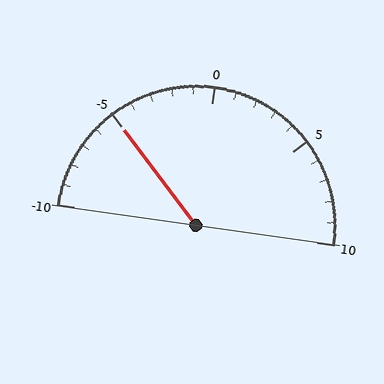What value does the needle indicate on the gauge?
The needle indicates approximately -5.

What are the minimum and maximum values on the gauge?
The gauge ranges from -10 to 10.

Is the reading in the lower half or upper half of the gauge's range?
The reading is in the lower half of the range (-10 to 10).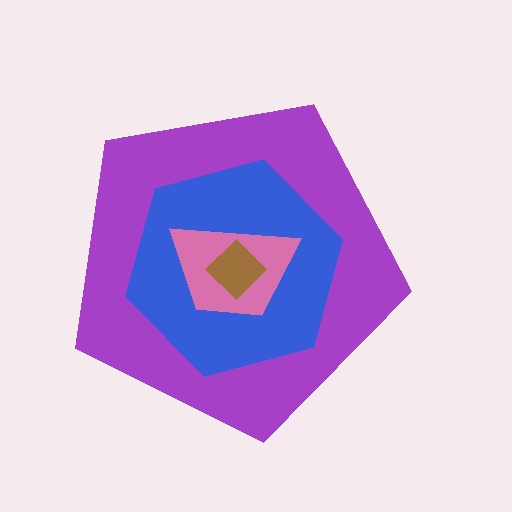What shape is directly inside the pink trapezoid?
The brown diamond.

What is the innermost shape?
The brown diamond.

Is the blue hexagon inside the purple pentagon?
Yes.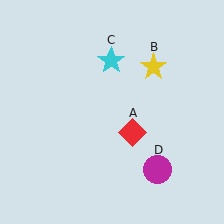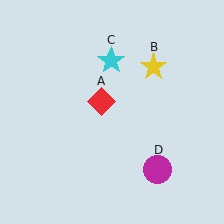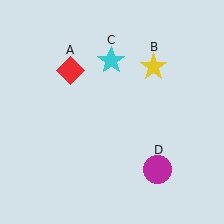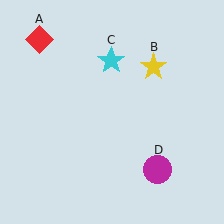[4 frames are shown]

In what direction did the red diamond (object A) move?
The red diamond (object A) moved up and to the left.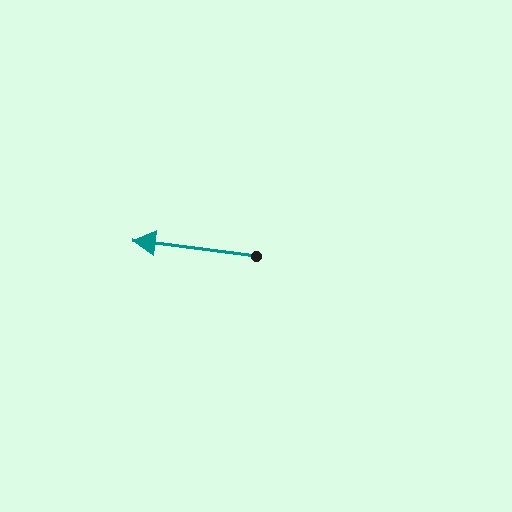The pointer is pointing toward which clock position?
Roughly 9 o'clock.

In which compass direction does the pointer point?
West.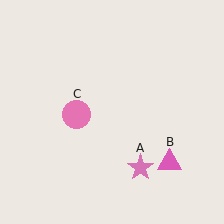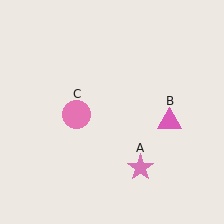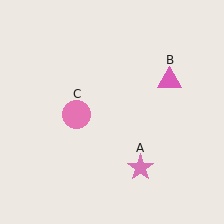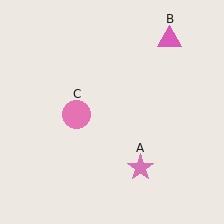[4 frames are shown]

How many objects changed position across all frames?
1 object changed position: pink triangle (object B).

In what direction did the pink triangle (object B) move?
The pink triangle (object B) moved up.